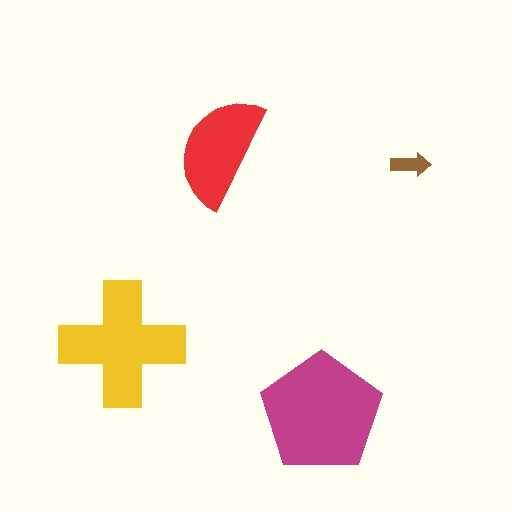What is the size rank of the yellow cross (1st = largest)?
2nd.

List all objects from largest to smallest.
The magenta pentagon, the yellow cross, the red semicircle, the brown arrow.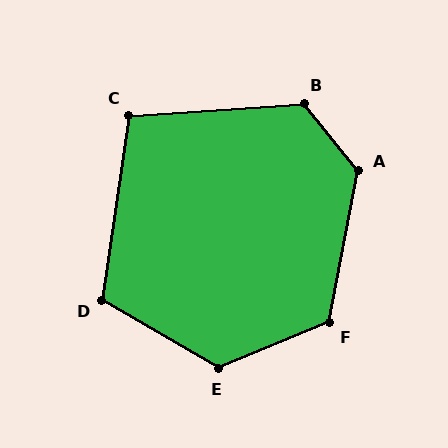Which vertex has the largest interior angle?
A, at approximately 130 degrees.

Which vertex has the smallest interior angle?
C, at approximately 102 degrees.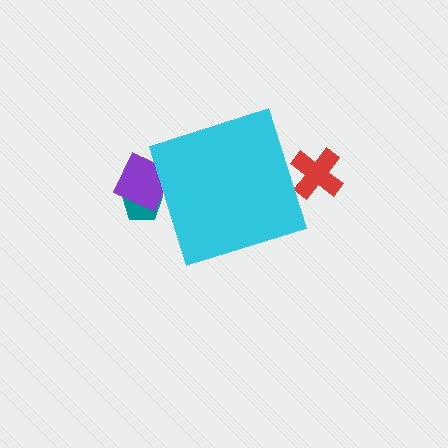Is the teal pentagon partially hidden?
Yes, the teal pentagon is partially hidden behind the cyan diamond.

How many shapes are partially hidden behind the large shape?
3 shapes are partially hidden.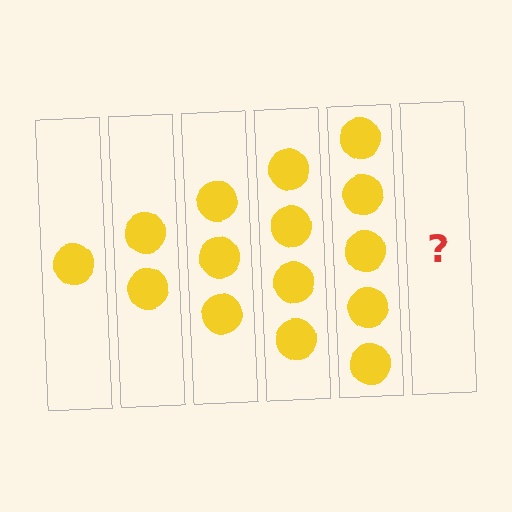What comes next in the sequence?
The next element should be 6 circles.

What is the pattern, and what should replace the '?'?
The pattern is that each step adds one more circle. The '?' should be 6 circles.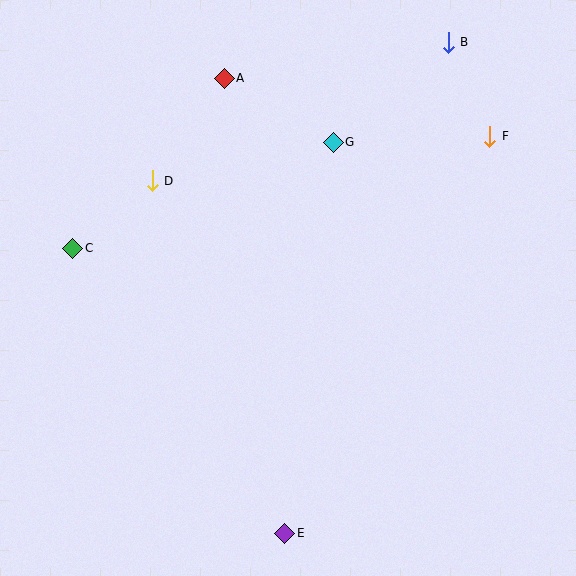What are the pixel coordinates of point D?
Point D is at (152, 181).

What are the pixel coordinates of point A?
Point A is at (224, 78).